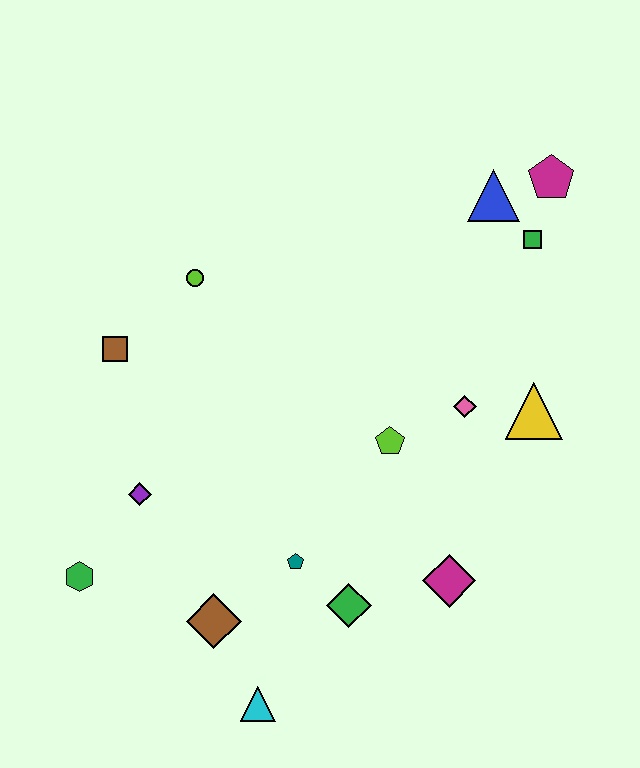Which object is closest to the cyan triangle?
The brown diamond is closest to the cyan triangle.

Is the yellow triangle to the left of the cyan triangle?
No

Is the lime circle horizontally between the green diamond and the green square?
No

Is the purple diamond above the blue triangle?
No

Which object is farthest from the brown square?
The magenta pentagon is farthest from the brown square.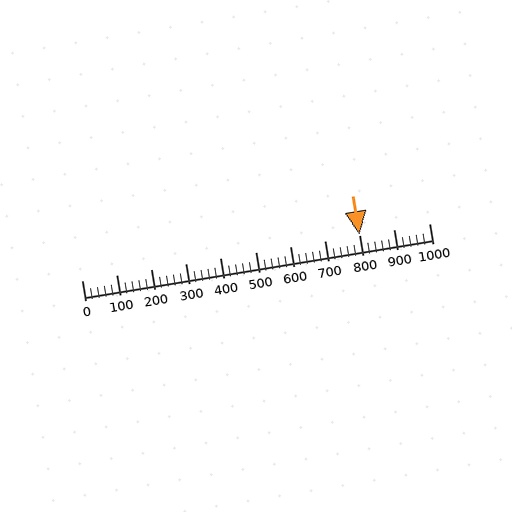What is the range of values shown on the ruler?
The ruler shows values from 0 to 1000.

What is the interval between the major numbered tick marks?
The major tick marks are spaced 100 units apart.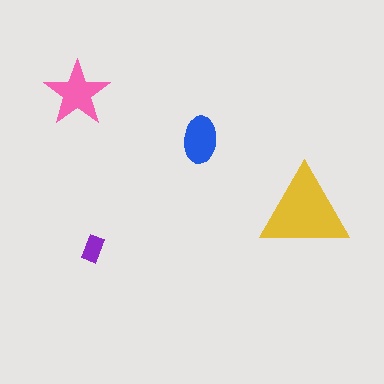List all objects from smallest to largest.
The purple rectangle, the blue ellipse, the pink star, the yellow triangle.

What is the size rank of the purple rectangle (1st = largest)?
4th.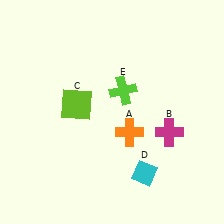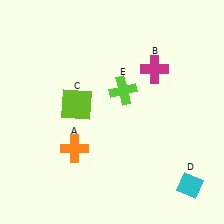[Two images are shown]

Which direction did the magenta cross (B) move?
The magenta cross (B) moved up.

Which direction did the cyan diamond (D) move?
The cyan diamond (D) moved right.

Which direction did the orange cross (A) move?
The orange cross (A) moved left.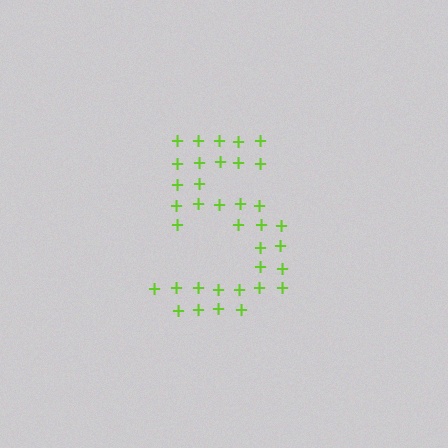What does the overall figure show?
The overall figure shows the digit 5.